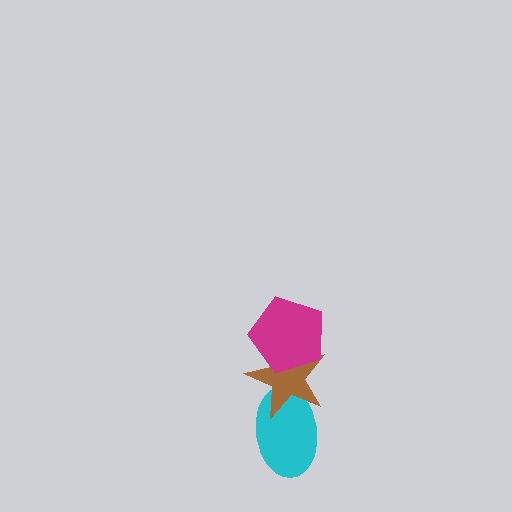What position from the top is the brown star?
The brown star is 2nd from the top.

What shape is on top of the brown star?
The magenta pentagon is on top of the brown star.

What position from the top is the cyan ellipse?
The cyan ellipse is 3rd from the top.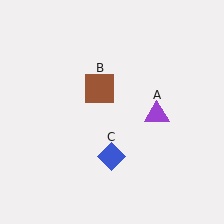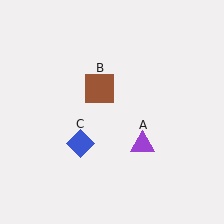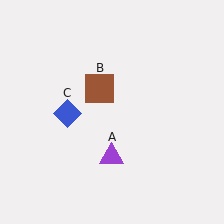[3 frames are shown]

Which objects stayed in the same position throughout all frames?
Brown square (object B) remained stationary.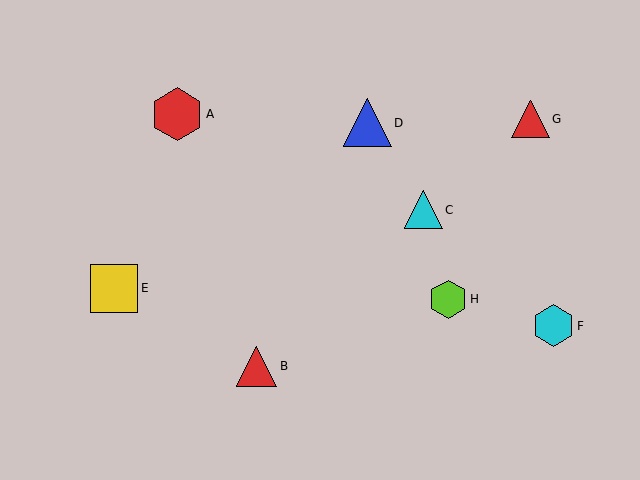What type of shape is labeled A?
Shape A is a red hexagon.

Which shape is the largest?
The red hexagon (labeled A) is the largest.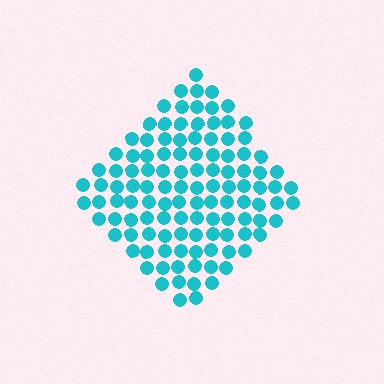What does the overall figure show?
The overall figure shows a diamond.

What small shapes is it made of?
It is made of small circles.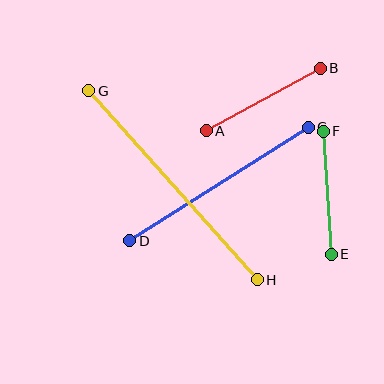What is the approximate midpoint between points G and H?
The midpoint is at approximately (173, 185) pixels.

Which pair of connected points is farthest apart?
Points G and H are farthest apart.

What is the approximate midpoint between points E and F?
The midpoint is at approximately (327, 193) pixels.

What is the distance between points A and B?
The distance is approximately 130 pixels.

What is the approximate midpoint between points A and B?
The midpoint is at approximately (263, 100) pixels.